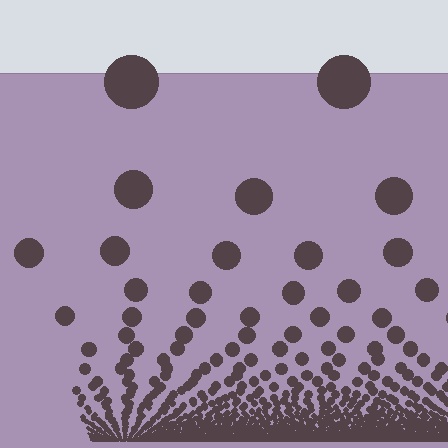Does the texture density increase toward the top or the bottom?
Density increases toward the bottom.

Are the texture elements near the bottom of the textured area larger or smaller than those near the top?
Smaller. The gradient is inverted — elements near the bottom are smaller and denser.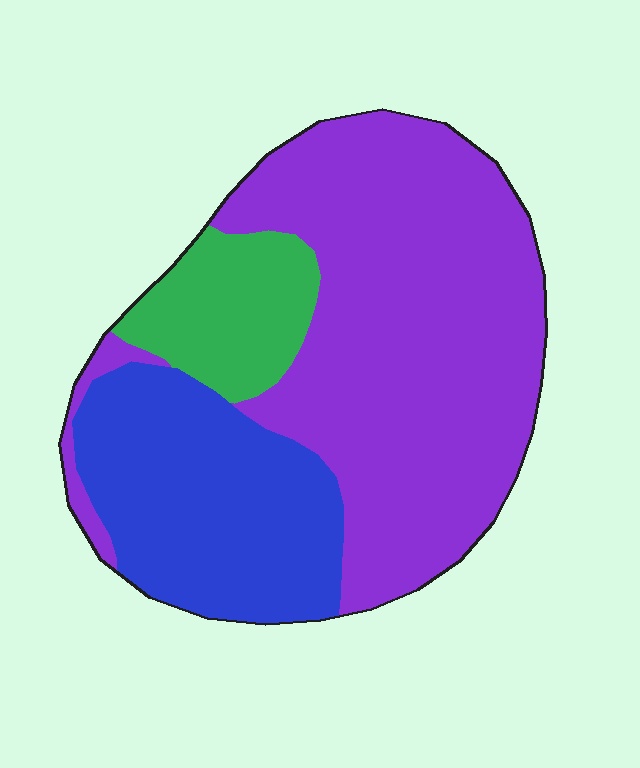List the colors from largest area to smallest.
From largest to smallest: purple, blue, green.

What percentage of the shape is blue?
Blue covers roughly 30% of the shape.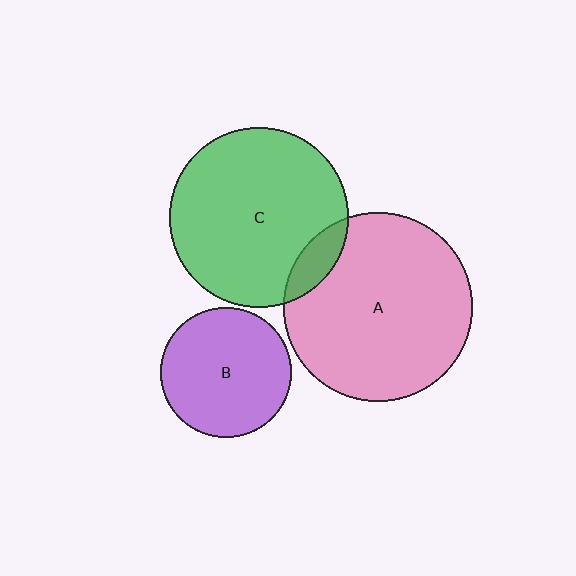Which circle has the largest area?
Circle A (pink).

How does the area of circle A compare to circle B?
Approximately 2.1 times.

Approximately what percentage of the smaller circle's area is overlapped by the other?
Approximately 10%.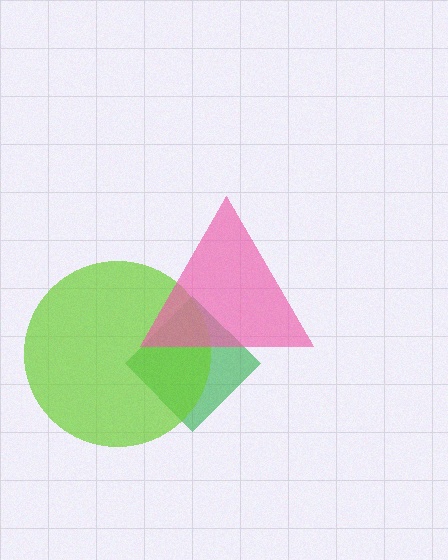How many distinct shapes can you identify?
There are 3 distinct shapes: a green diamond, a lime circle, a pink triangle.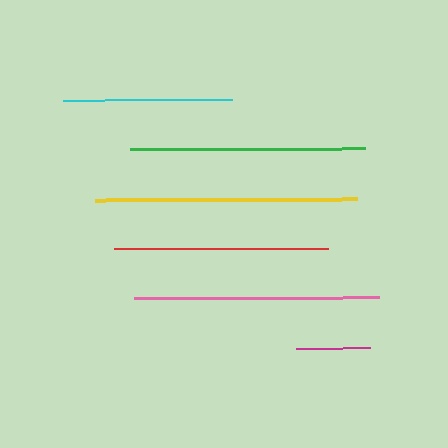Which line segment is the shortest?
The magenta line is the shortest at approximately 74 pixels.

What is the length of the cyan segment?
The cyan segment is approximately 168 pixels long.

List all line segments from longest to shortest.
From longest to shortest: yellow, pink, green, red, cyan, magenta.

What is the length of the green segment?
The green segment is approximately 236 pixels long.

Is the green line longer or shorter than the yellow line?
The yellow line is longer than the green line.